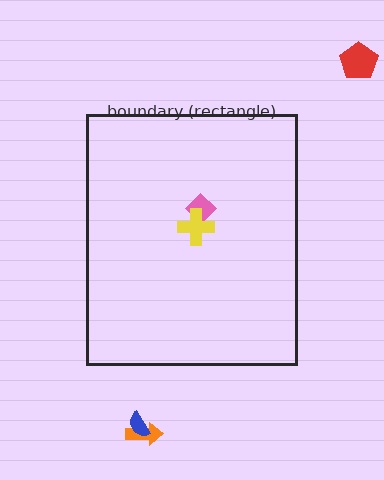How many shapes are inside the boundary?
2 inside, 3 outside.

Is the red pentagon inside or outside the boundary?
Outside.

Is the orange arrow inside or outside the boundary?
Outside.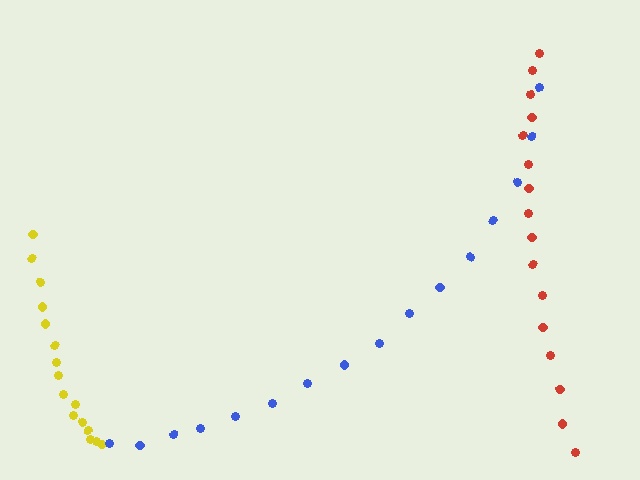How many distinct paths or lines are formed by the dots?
There are 3 distinct paths.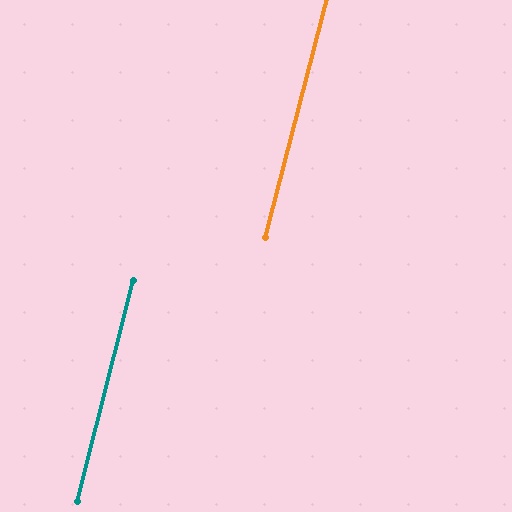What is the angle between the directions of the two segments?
Approximately 0 degrees.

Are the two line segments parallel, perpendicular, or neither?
Parallel — their directions differ by only 0.2°.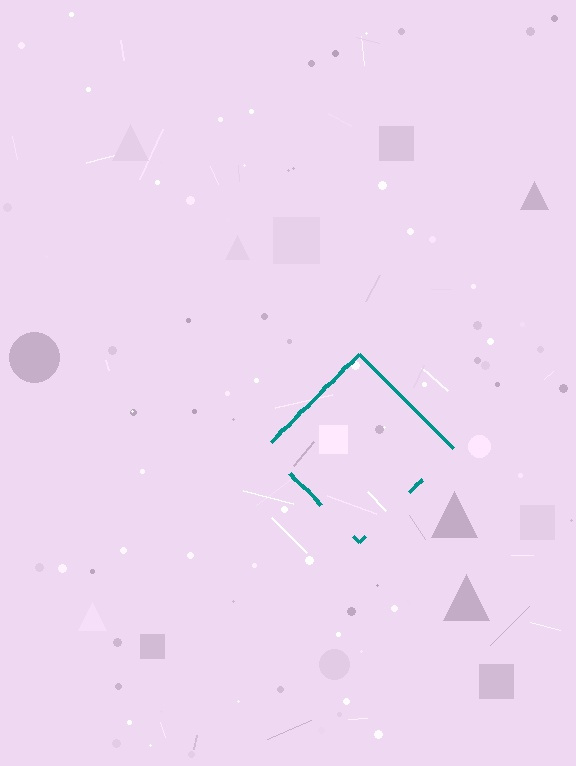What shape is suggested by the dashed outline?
The dashed outline suggests a diamond.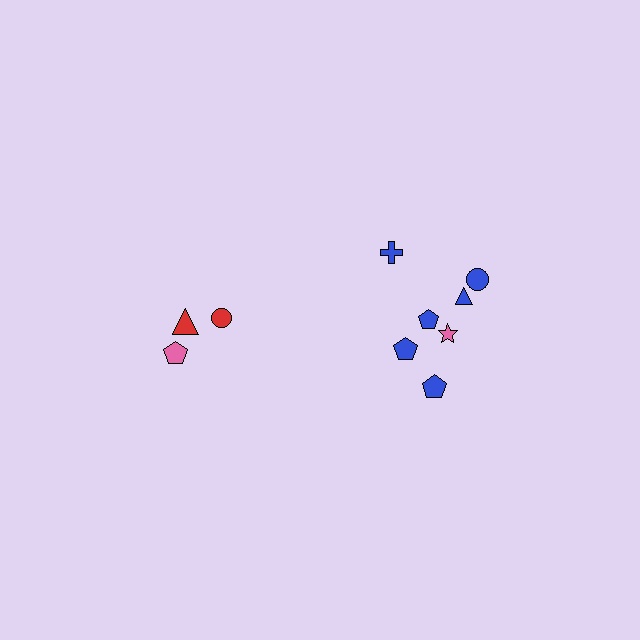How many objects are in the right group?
There are 7 objects.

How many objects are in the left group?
There are 3 objects.